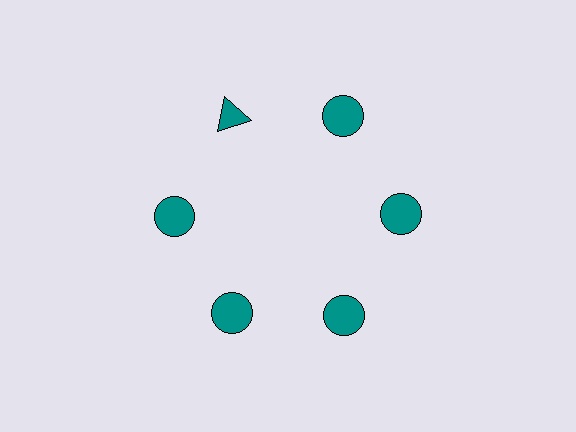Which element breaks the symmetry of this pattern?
The teal triangle at roughly the 11 o'clock position breaks the symmetry. All other shapes are teal circles.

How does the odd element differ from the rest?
It has a different shape: triangle instead of circle.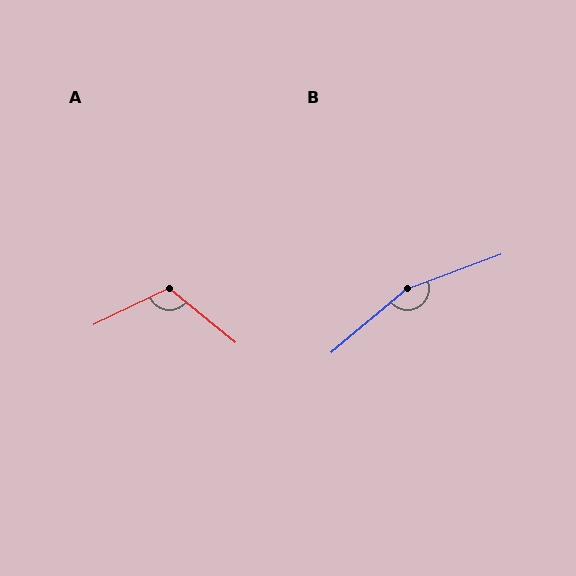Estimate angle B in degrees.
Approximately 160 degrees.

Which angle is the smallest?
A, at approximately 115 degrees.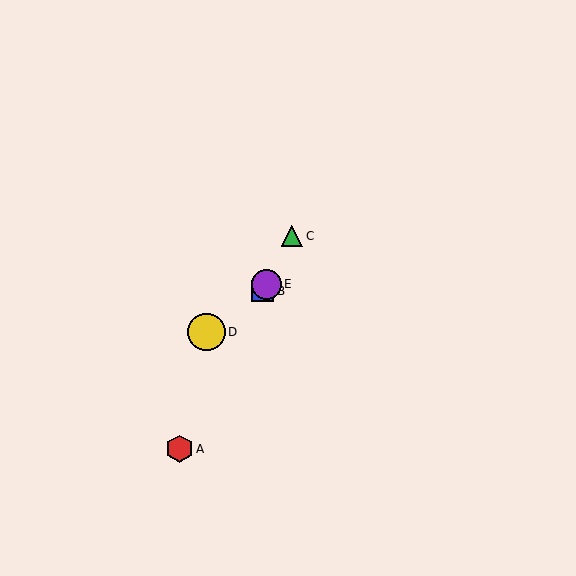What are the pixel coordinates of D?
Object D is at (206, 332).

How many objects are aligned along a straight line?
4 objects (A, B, C, E) are aligned along a straight line.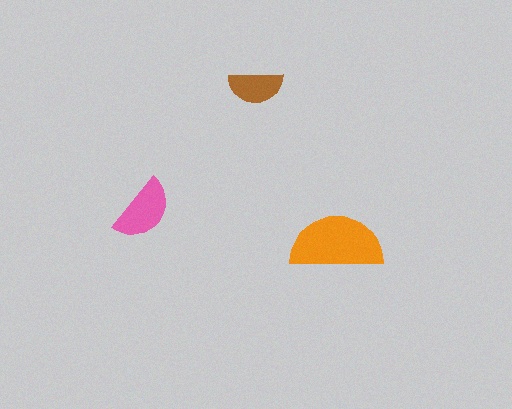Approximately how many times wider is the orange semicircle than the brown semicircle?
About 1.5 times wider.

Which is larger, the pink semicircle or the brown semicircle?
The pink one.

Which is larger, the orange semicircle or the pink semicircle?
The orange one.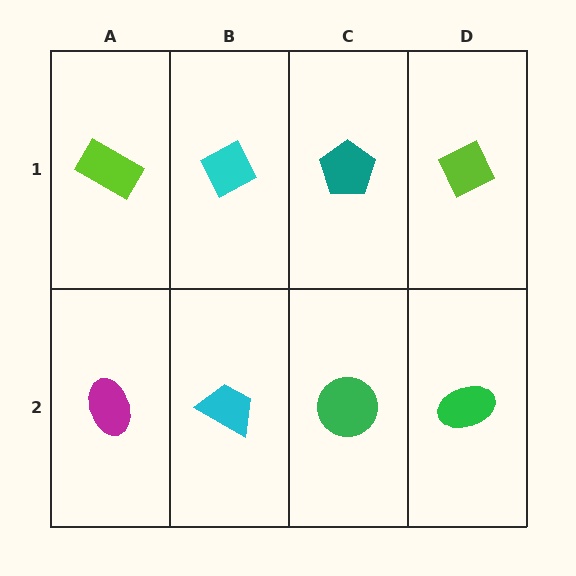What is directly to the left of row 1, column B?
A lime rectangle.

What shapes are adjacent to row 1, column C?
A green circle (row 2, column C), a cyan diamond (row 1, column B), a lime diamond (row 1, column D).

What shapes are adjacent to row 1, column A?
A magenta ellipse (row 2, column A), a cyan diamond (row 1, column B).